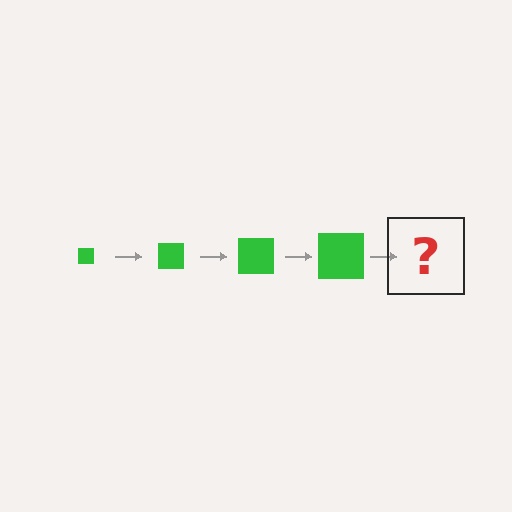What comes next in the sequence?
The next element should be a green square, larger than the previous one.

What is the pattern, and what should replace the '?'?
The pattern is that the square gets progressively larger each step. The '?' should be a green square, larger than the previous one.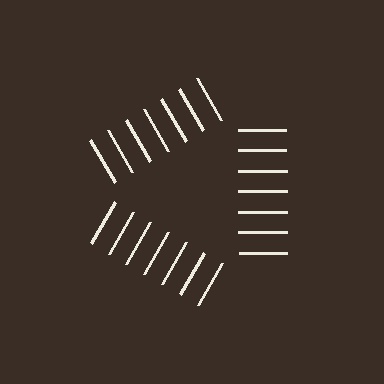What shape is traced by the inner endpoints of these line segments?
An illusory triangle — the line segments terminate on its edges but no continuous stroke is drawn.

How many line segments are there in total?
21 — 7 along each of the 3 edges.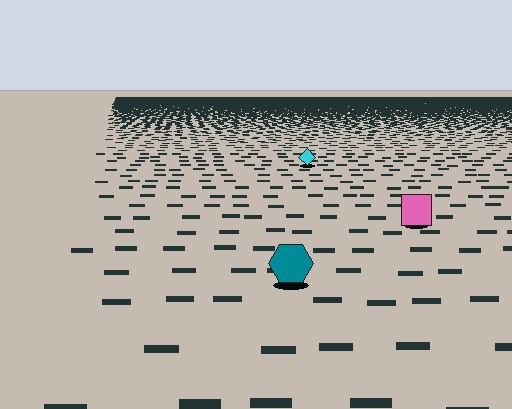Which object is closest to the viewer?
The teal hexagon is closest. The texture marks near it are larger and more spread out.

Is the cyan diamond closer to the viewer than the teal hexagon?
No. The teal hexagon is closer — you can tell from the texture gradient: the ground texture is coarser near it.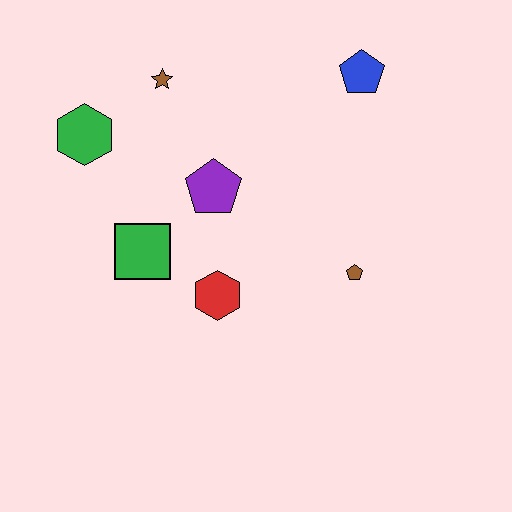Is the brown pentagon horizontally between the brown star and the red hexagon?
No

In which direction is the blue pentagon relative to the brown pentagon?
The blue pentagon is above the brown pentagon.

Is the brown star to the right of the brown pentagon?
No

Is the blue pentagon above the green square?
Yes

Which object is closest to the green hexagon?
The brown star is closest to the green hexagon.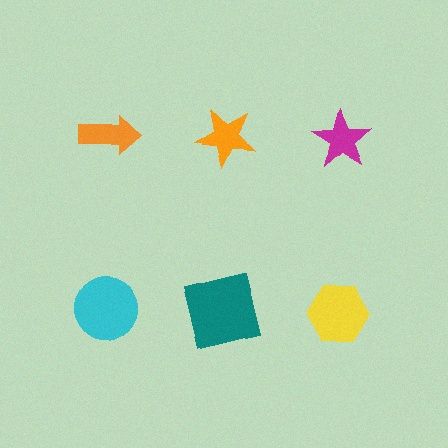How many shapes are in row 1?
3 shapes.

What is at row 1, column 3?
A magenta star.